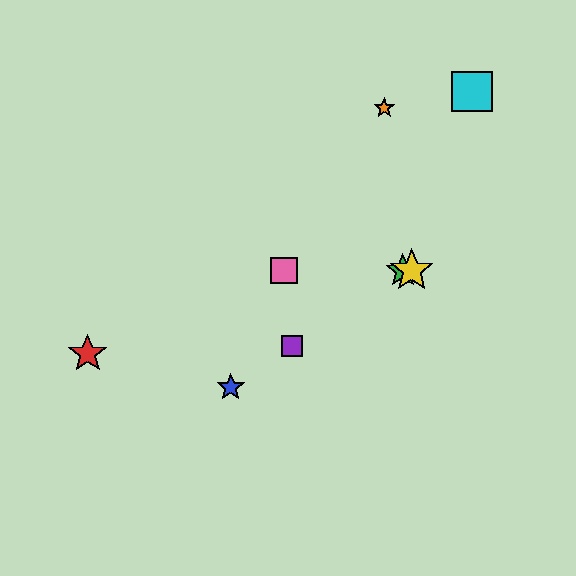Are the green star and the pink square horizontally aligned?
Yes, both are at y≈271.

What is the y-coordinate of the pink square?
The pink square is at y≈271.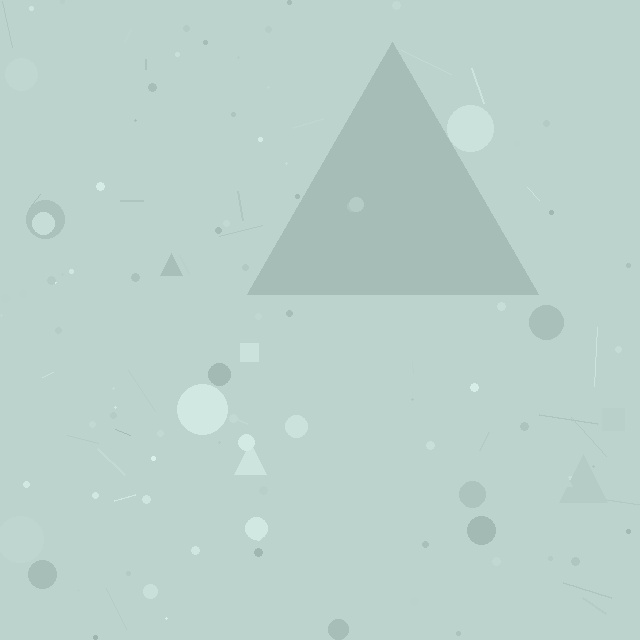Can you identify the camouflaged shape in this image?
The camouflaged shape is a triangle.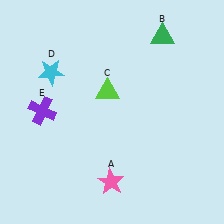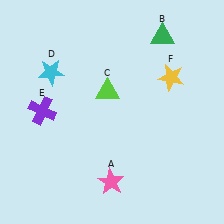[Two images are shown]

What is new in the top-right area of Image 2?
A yellow star (F) was added in the top-right area of Image 2.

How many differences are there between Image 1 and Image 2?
There is 1 difference between the two images.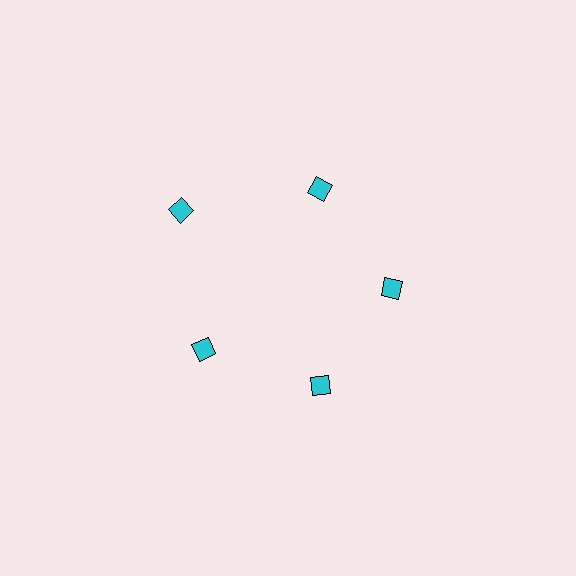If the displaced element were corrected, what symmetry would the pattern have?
It would have 5-fold rotational symmetry — the pattern would map onto itself every 72 degrees.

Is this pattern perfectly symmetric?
No. The 5 cyan diamonds are arranged in a ring, but one element near the 10 o'clock position is pushed outward from the center, breaking the 5-fold rotational symmetry.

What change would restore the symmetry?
The symmetry would be restored by moving it inward, back onto the ring so that all 5 diamonds sit at equal angles and equal distance from the center.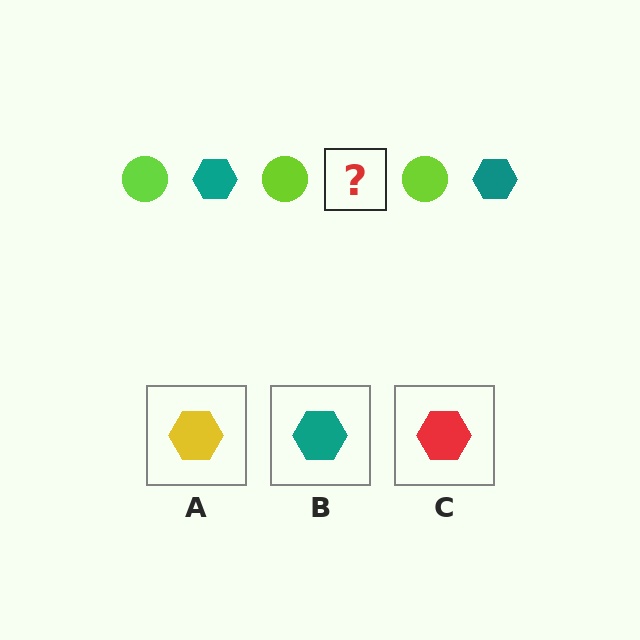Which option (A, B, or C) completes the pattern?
B.